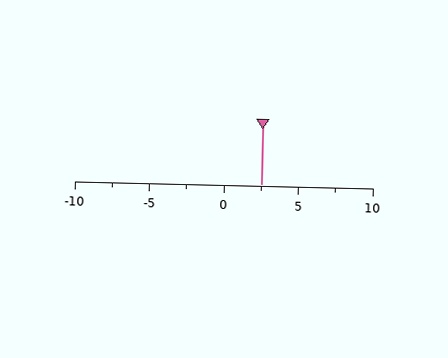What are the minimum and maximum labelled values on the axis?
The axis runs from -10 to 10.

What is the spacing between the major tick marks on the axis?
The major ticks are spaced 5 apart.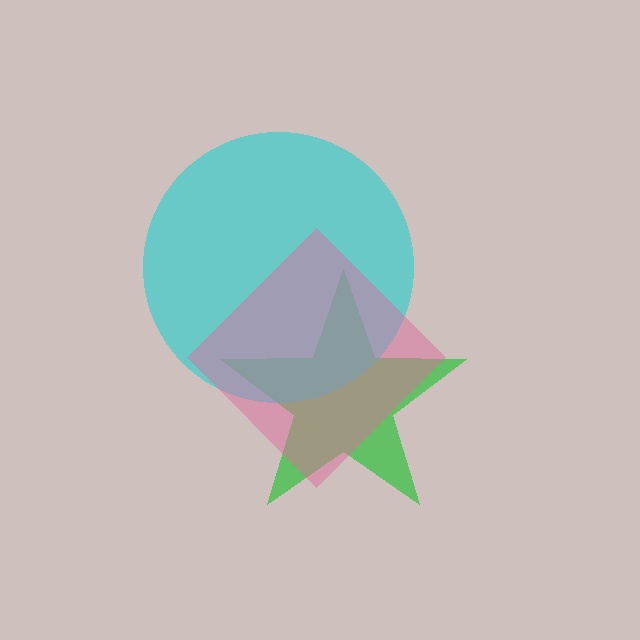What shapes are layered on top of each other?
The layered shapes are: a green star, a cyan circle, a pink diamond.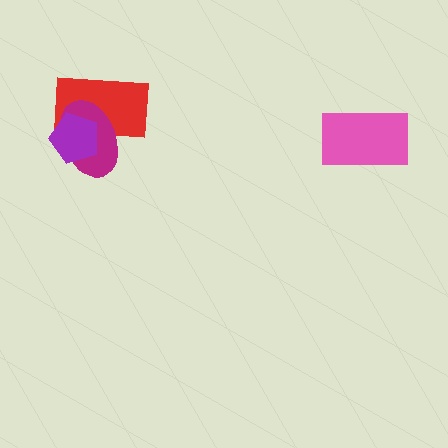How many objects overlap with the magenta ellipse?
2 objects overlap with the magenta ellipse.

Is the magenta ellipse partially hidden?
Yes, it is partially covered by another shape.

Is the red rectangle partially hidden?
Yes, it is partially covered by another shape.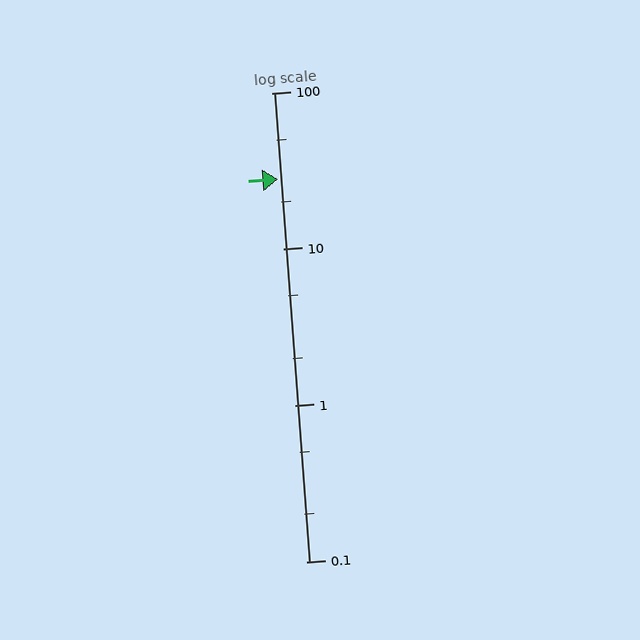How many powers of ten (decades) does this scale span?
The scale spans 3 decades, from 0.1 to 100.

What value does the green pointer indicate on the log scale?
The pointer indicates approximately 28.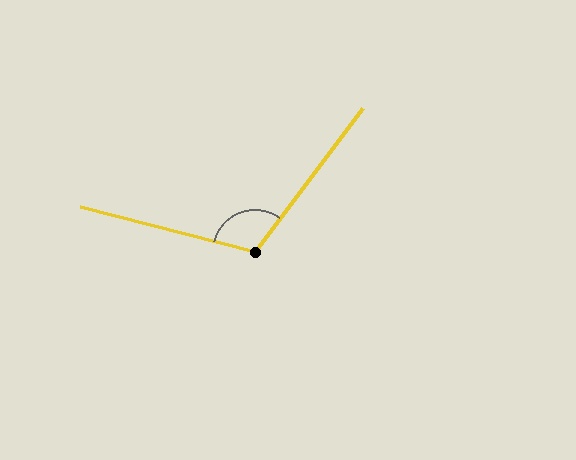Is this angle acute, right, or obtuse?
It is obtuse.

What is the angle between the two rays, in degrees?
Approximately 113 degrees.